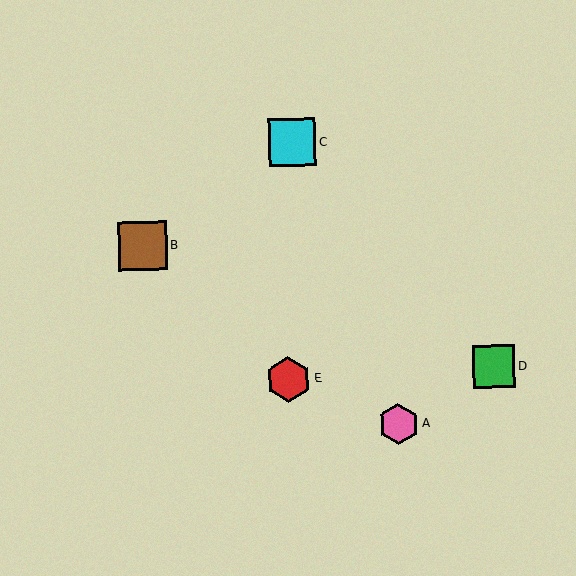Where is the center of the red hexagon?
The center of the red hexagon is at (288, 379).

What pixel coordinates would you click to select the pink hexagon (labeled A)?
Click at (398, 424) to select the pink hexagon A.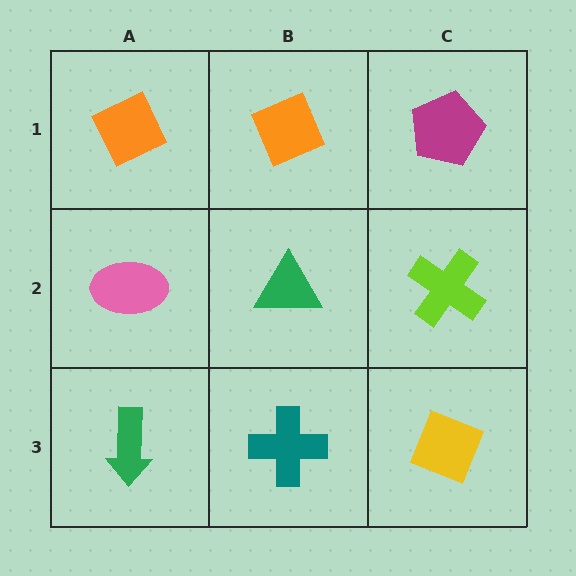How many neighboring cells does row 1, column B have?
3.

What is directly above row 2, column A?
An orange diamond.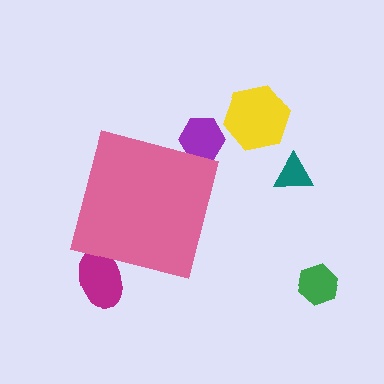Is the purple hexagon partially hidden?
Yes, the purple hexagon is partially hidden behind the pink square.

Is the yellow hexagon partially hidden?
No, the yellow hexagon is fully visible.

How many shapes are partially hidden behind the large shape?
2 shapes are partially hidden.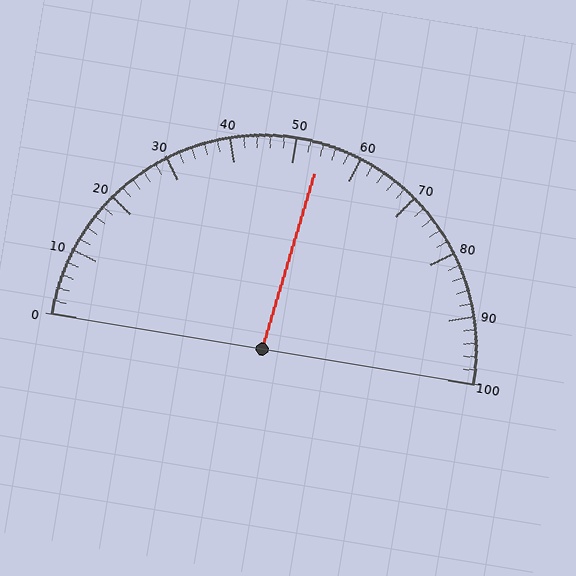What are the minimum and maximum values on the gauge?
The gauge ranges from 0 to 100.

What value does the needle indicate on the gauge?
The needle indicates approximately 54.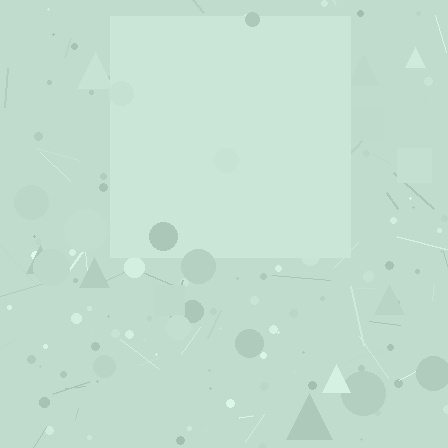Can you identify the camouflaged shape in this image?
The camouflaged shape is a square.